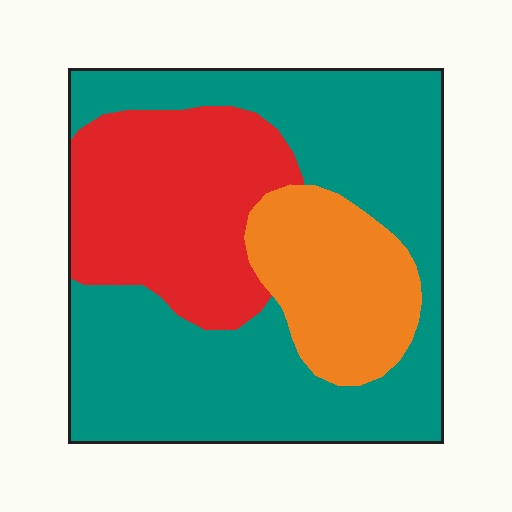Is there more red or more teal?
Teal.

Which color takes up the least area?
Orange, at roughly 20%.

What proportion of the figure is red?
Red covers roughly 25% of the figure.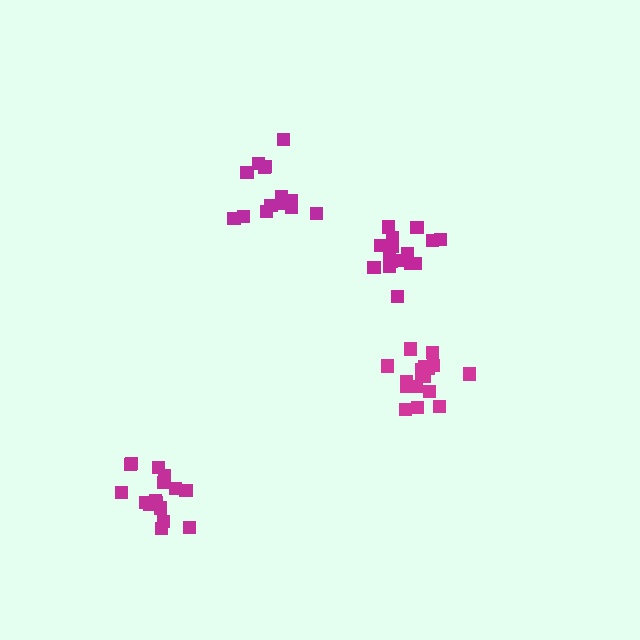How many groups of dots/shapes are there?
There are 4 groups.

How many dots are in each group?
Group 1: 17 dots, Group 2: 15 dots, Group 3: 17 dots, Group 4: 16 dots (65 total).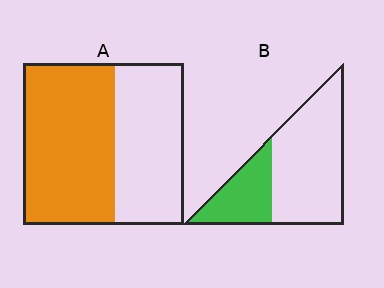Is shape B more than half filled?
No.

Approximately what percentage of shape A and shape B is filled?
A is approximately 55% and B is approximately 30%.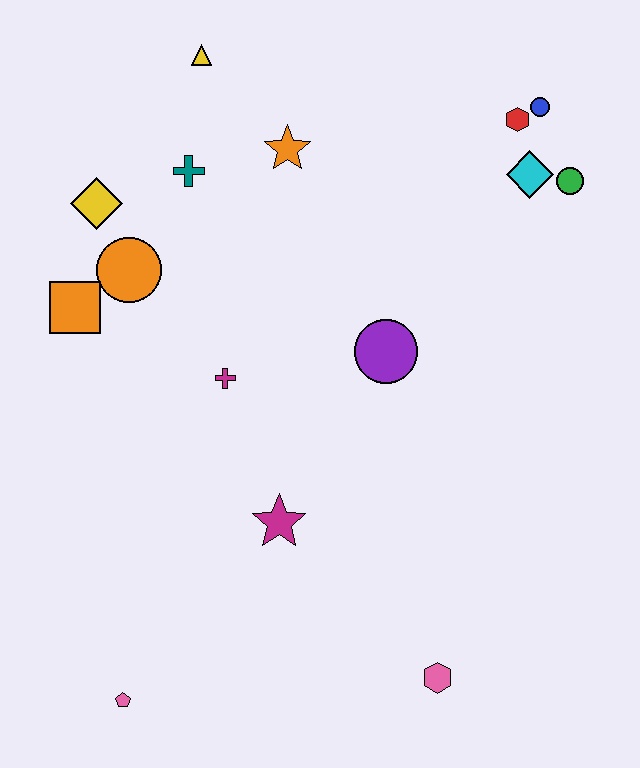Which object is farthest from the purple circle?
The pink pentagon is farthest from the purple circle.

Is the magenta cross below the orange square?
Yes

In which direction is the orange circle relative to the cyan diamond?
The orange circle is to the left of the cyan diamond.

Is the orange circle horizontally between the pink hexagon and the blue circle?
No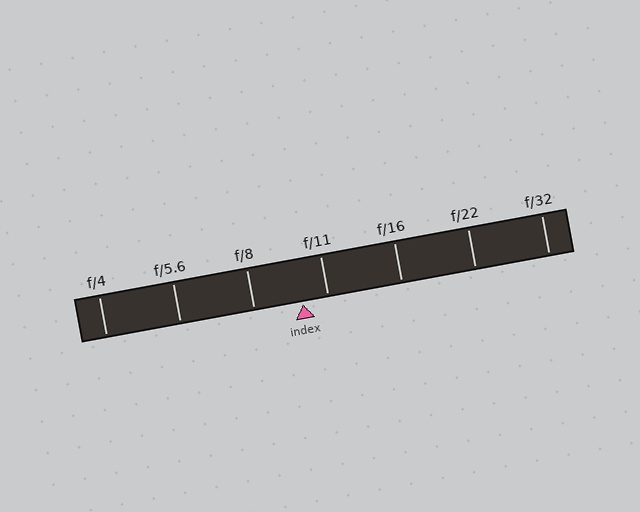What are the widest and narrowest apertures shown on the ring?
The widest aperture shown is f/4 and the narrowest is f/32.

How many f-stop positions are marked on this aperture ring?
There are 7 f-stop positions marked.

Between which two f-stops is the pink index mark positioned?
The index mark is between f/8 and f/11.